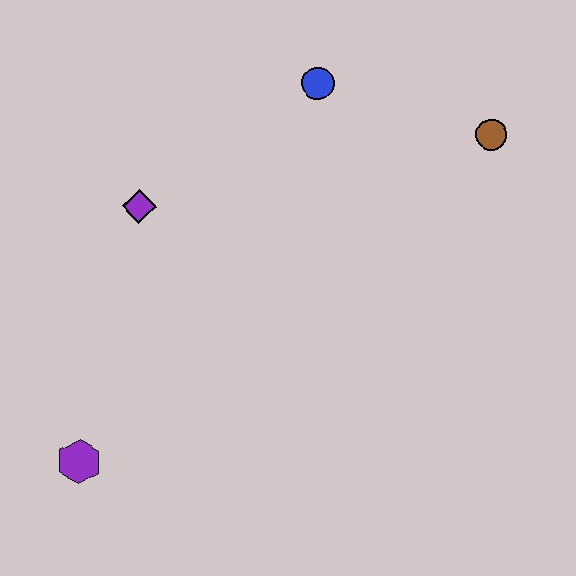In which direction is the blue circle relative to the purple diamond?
The blue circle is to the right of the purple diamond.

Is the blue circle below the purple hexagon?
No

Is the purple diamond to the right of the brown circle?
No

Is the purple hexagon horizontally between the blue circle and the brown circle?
No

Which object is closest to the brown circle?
The blue circle is closest to the brown circle.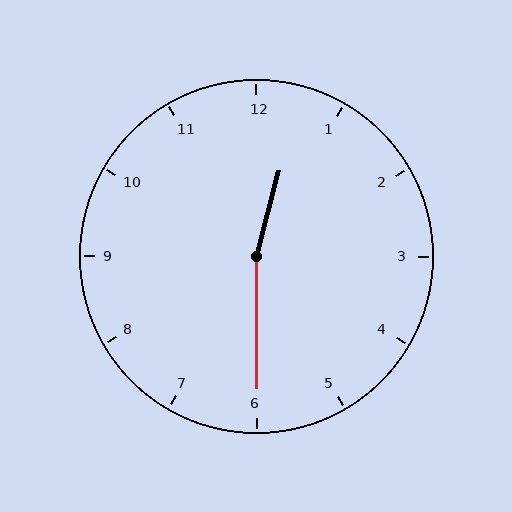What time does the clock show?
12:30.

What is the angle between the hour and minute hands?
Approximately 165 degrees.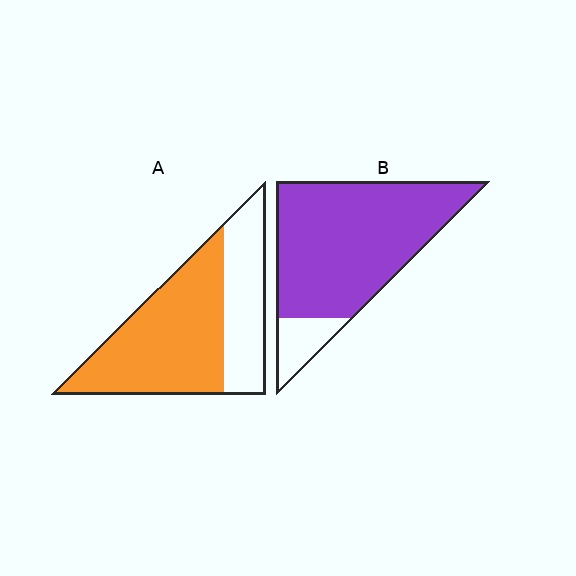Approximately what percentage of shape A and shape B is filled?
A is approximately 65% and B is approximately 85%.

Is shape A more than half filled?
Yes.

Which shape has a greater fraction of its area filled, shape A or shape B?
Shape B.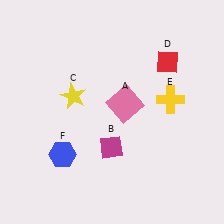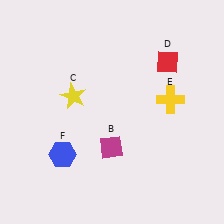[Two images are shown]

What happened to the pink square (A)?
The pink square (A) was removed in Image 2. It was in the top-right area of Image 1.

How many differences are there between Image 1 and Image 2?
There is 1 difference between the two images.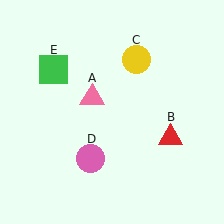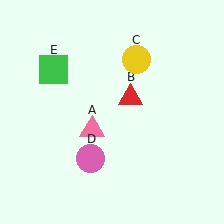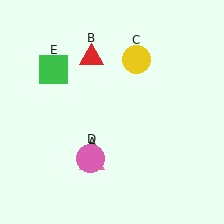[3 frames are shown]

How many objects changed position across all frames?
2 objects changed position: pink triangle (object A), red triangle (object B).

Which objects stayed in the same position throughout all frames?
Yellow circle (object C) and pink circle (object D) and green square (object E) remained stationary.